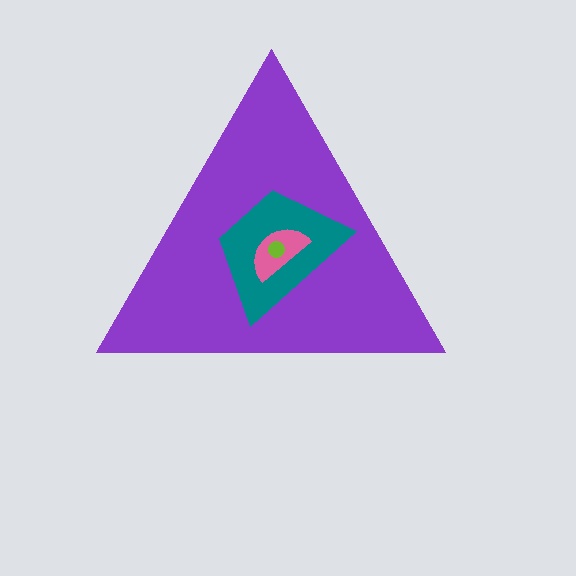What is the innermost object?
The lime circle.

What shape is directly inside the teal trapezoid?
The pink semicircle.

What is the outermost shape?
The purple triangle.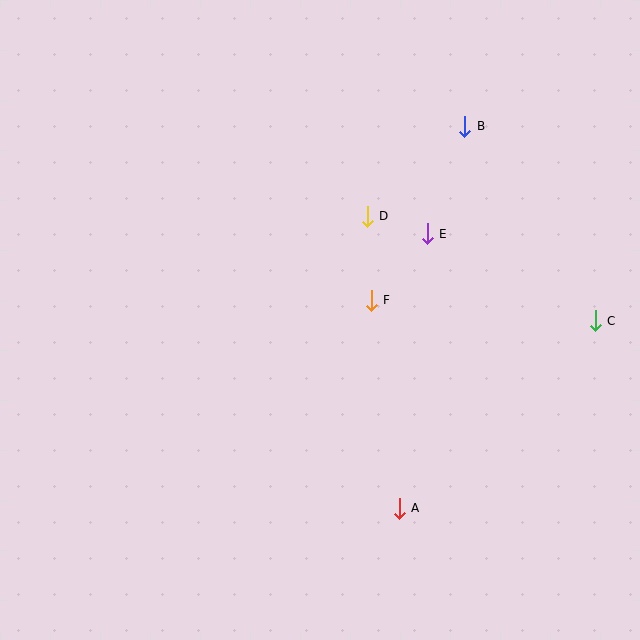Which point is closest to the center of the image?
Point F at (371, 300) is closest to the center.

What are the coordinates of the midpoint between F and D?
The midpoint between F and D is at (369, 258).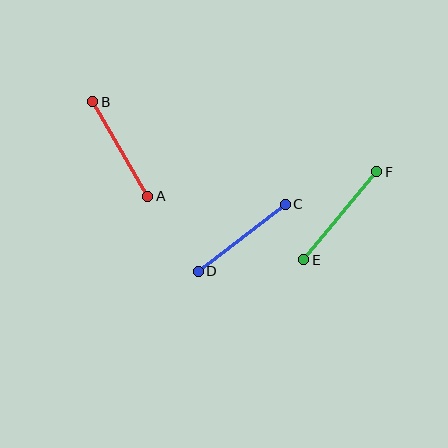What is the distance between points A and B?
The distance is approximately 110 pixels.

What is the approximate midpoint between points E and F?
The midpoint is at approximately (340, 216) pixels.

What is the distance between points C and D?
The distance is approximately 110 pixels.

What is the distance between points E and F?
The distance is approximately 114 pixels.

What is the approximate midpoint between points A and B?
The midpoint is at approximately (120, 149) pixels.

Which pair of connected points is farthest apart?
Points E and F are farthest apart.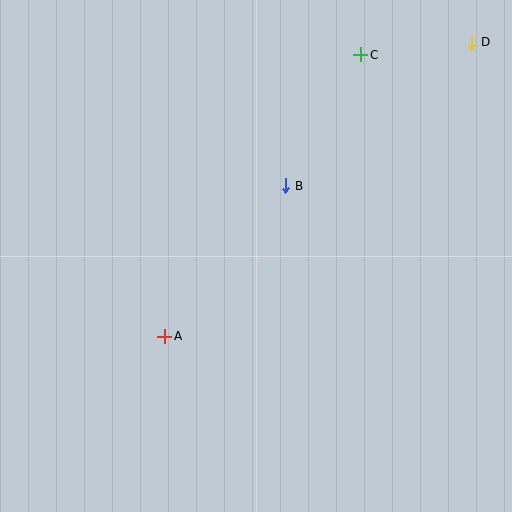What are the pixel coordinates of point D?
Point D is at (472, 42).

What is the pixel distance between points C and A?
The distance between C and A is 343 pixels.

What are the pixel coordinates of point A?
Point A is at (165, 336).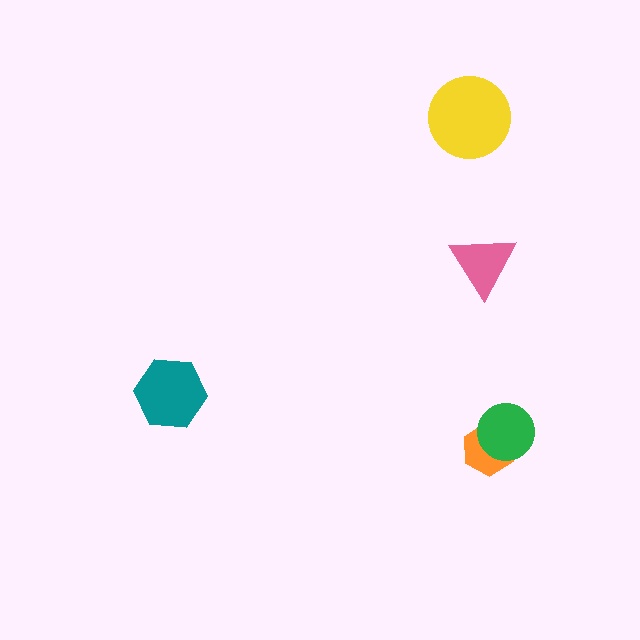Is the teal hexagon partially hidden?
No, no other shape covers it.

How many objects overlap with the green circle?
1 object overlaps with the green circle.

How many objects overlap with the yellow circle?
0 objects overlap with the yellow circle.